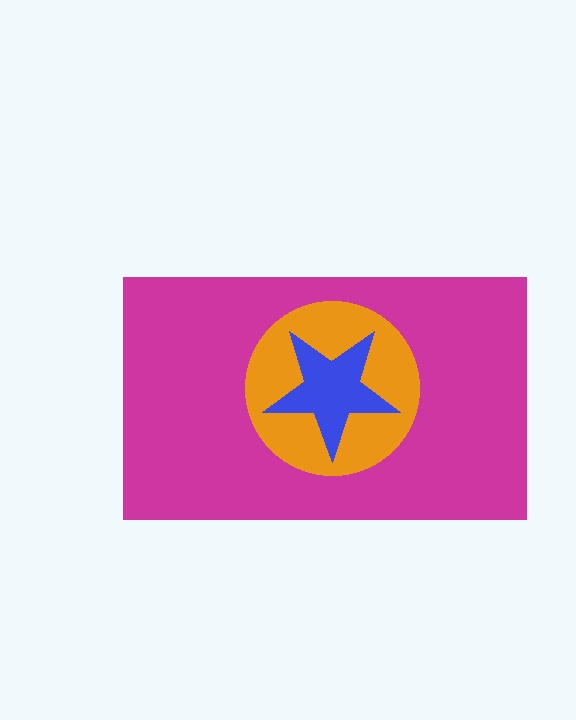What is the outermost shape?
The magenta rectangle.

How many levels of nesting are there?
3.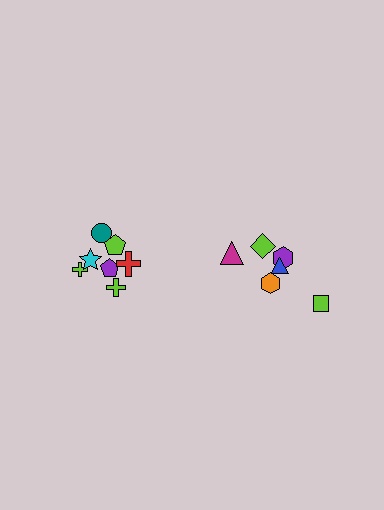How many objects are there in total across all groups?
There are 14 objects.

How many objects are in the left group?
There are 8 objects.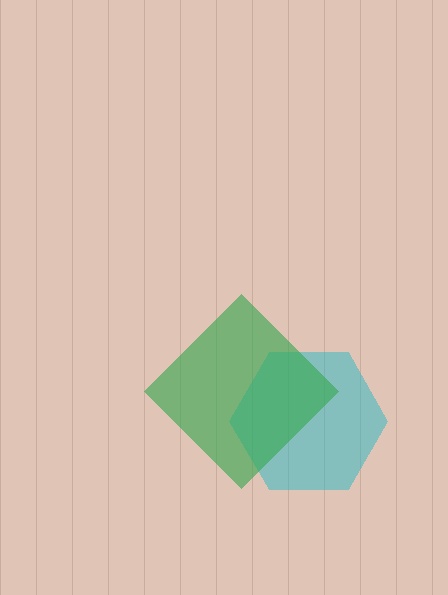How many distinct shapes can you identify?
There are 2 distinct shapes: a cyan hexagon, a green diamond.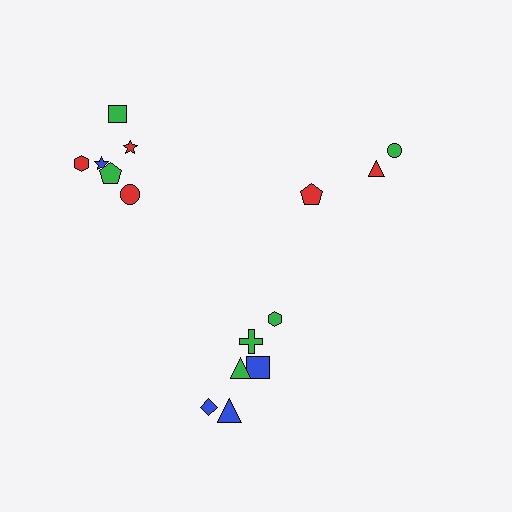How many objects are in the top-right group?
There are 3 objects.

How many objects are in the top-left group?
There are 6 objects.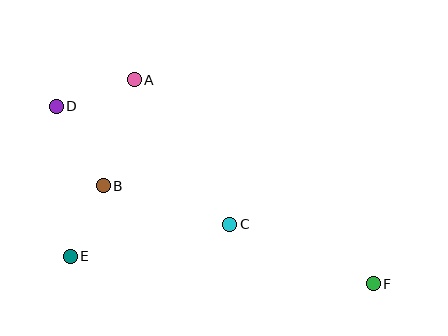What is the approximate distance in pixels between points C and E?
The distance between C and E is approximately 163 pixels.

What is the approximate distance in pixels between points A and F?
The distance between A and F is approximately 314 pixels.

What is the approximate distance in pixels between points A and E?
The distance between A and E is approximately 188 pixels.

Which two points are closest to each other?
Points B and E are closest to each other.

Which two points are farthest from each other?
Points D and F are farthest from each other.